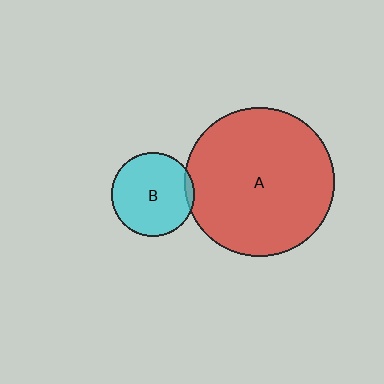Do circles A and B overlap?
Yes.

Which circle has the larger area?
Circle A (red).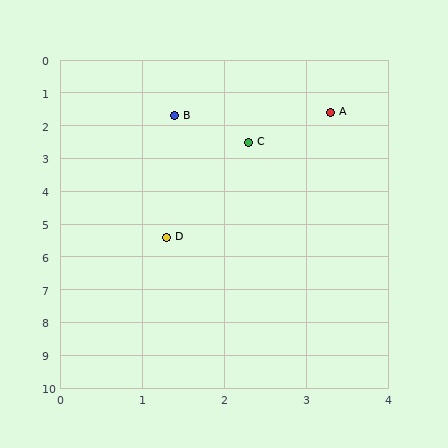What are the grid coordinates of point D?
Point D is at approximately (1.3, 5.4).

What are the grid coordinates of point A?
Point A is at approximately (3.3, 1.6).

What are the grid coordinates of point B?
Point B is at approximately (1.4, 1.7).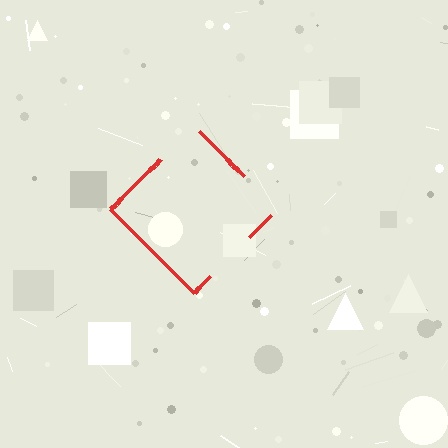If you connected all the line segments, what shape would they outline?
They would outline a diamond.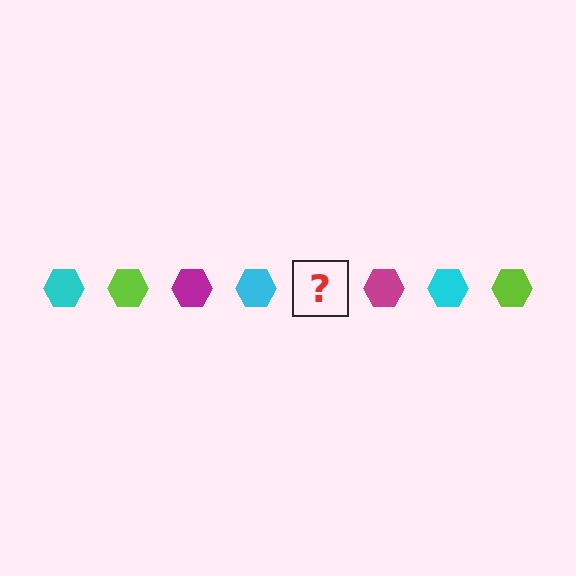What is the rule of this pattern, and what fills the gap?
The rule is that the pattern cycles through cyan, lime, magenta hexagons. The gap should be filled with a lime hexagon.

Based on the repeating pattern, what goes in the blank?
The blank should be a lime hexagon.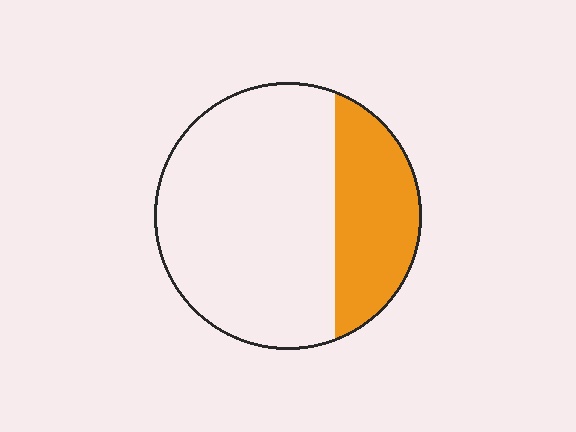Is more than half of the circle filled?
No.